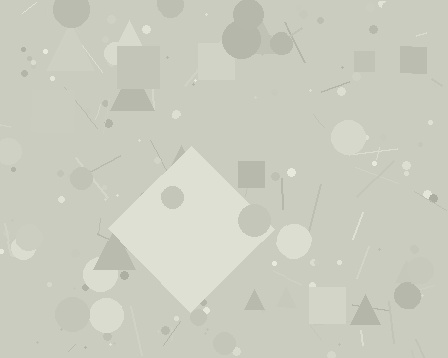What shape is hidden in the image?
A diamond is hidden in the image.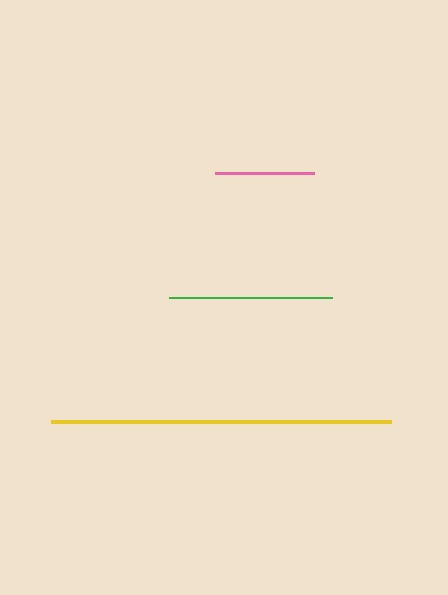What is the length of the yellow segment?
The yellow segment is approximately 340 pixels long.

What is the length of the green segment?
The green segment is approximately 163 pixels long.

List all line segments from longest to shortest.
From longest to shortest: yellow, green, pink.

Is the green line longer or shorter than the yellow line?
The yellow line is longer than the green line.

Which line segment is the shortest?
The pink line is the shortest at approximately 100 pixels.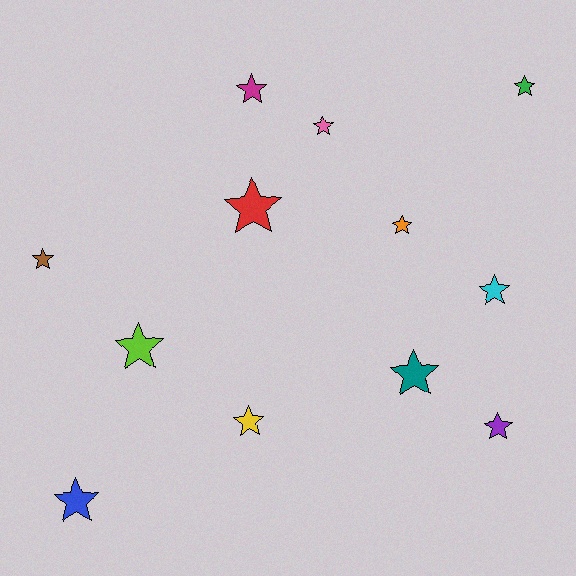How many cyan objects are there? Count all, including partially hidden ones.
There is 1 cyan object.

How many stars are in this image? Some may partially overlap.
There are 12 stars.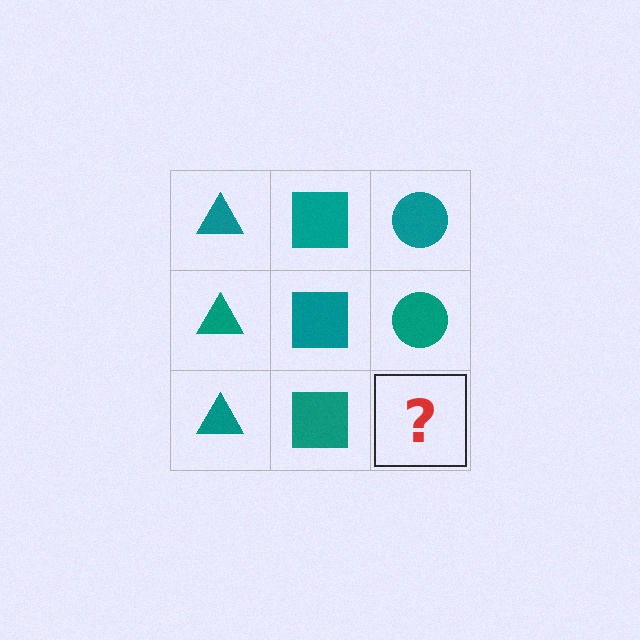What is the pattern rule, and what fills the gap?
The rule is that each column has a consistent shape. The gap should be filled with a teal circle.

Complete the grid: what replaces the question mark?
The question mark should be replaced with a teal circle.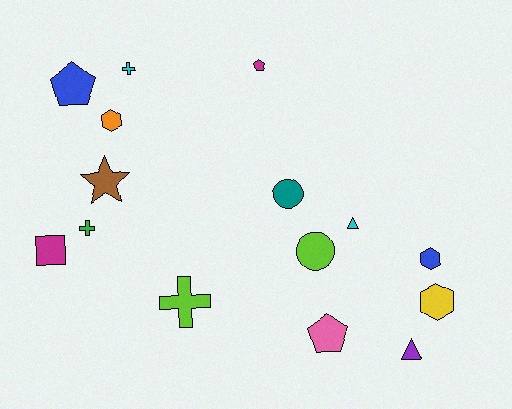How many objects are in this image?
There are 15 objects.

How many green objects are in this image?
There is 1 green object.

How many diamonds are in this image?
There are no diamonds.